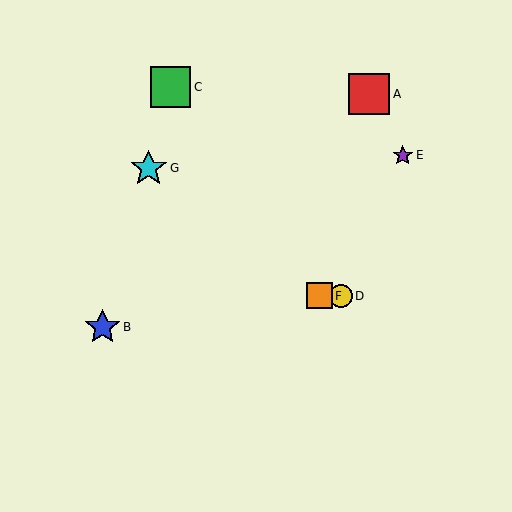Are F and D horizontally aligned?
Yes, both are at y≈296.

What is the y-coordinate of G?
Object G is at y≈168.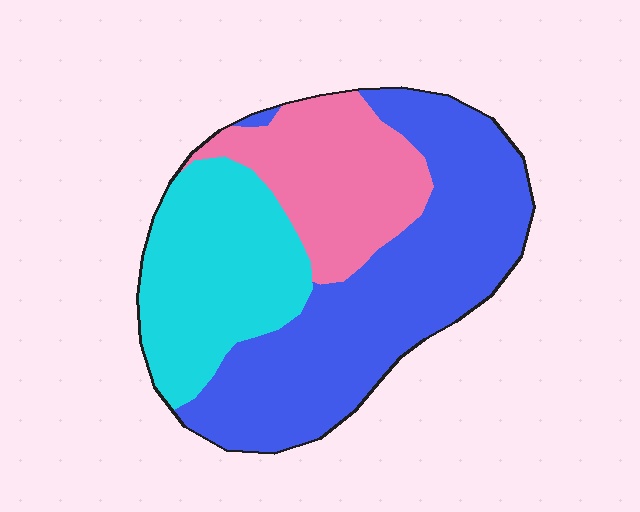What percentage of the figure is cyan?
Cyan takes up about one quarter (1/4) of the figure.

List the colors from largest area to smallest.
From largest to smallest: blue, cyan, pink.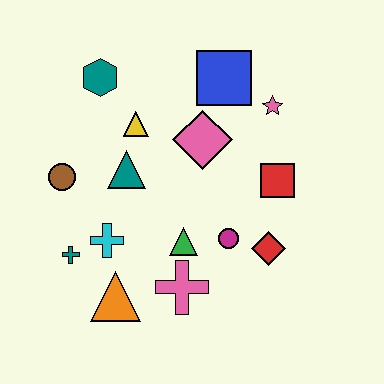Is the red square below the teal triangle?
Yes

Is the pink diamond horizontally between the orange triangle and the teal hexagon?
No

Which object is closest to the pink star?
The blue square is closest to the pink star.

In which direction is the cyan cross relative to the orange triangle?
The cyan cross is above the orange triangle.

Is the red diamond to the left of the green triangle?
No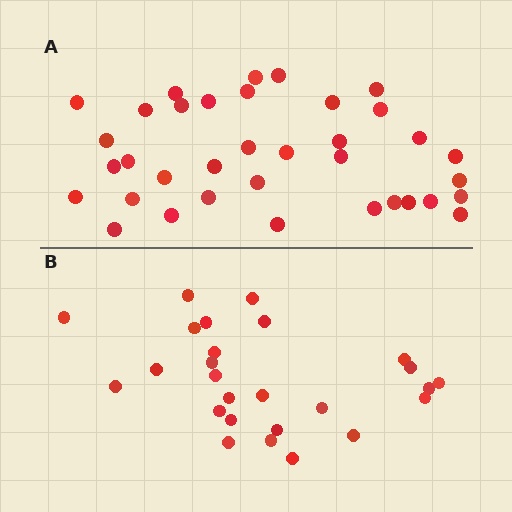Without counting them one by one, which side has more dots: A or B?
Region A (the top region) has more dots.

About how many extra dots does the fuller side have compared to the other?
Region A has roughly 10 or so more dots than region B.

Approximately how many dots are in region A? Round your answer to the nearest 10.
About 40 dots. (The exact count is 36, which rounds to 40.)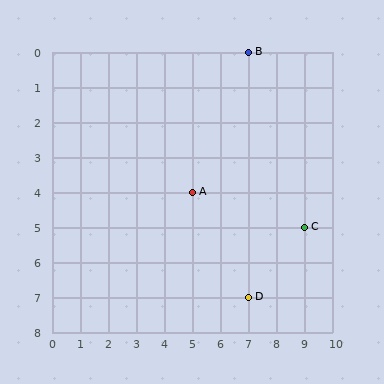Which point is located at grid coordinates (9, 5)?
Point C is at (9, 5).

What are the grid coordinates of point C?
Point C is at grid coordinates (9, 5).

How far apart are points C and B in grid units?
Points C and B are 2 columns and 5 rows apart (about 5.4 grid units diagonally).